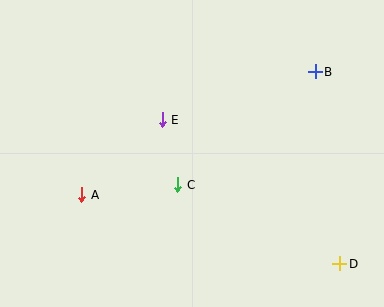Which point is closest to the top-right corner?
Point B is closest to the top-right corner.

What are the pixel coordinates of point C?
Point C is at (178, 185).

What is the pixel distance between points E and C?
The distance between E and C is 67 pixels.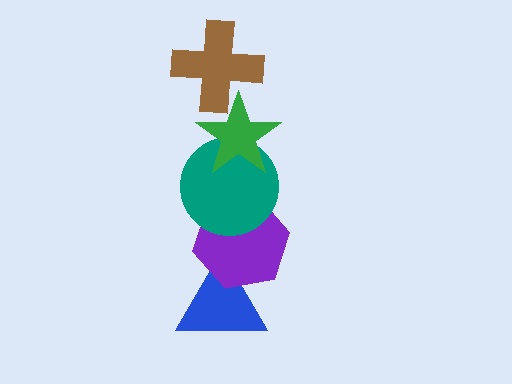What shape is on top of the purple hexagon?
The teal circle is on top of the purple hexagon.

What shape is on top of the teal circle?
The green star is on top of the teal circle.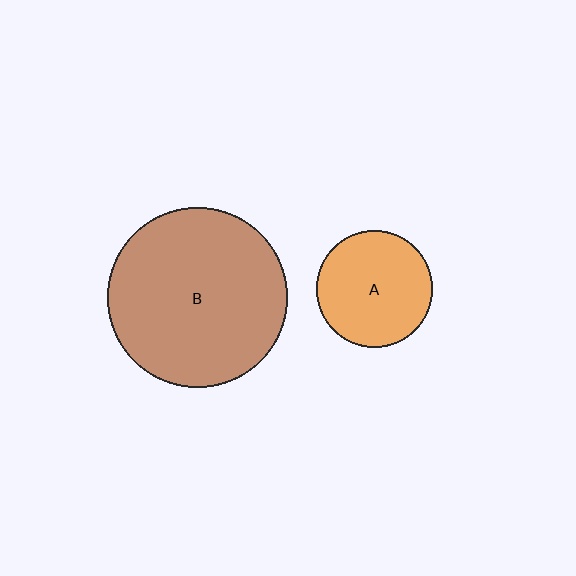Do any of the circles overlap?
No, none of the circles overlap.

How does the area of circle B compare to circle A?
Approximately 2.4 times.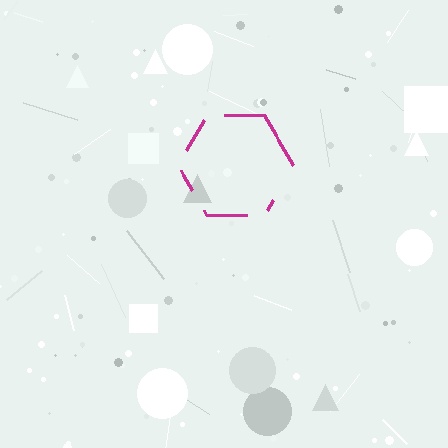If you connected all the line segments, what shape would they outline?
They would outline a hexagon.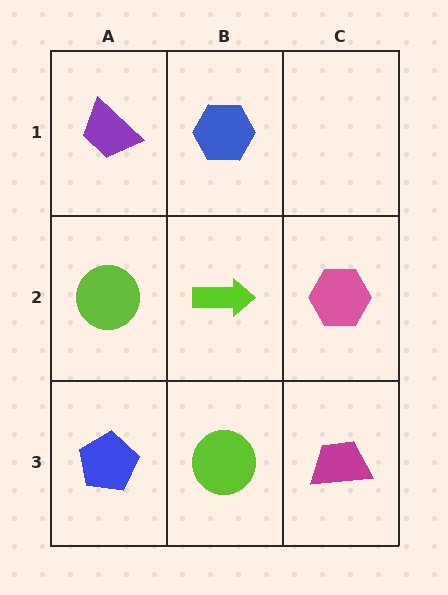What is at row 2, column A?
A lime circle.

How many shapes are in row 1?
2 shapes.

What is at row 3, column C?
A magenta trapezoid.